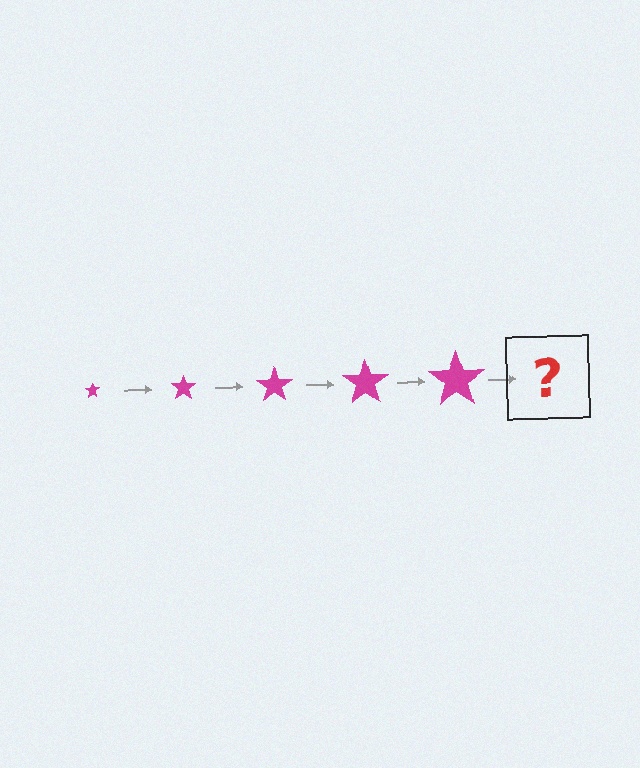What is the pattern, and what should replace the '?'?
The pattern is that the star gets progressively larger each step. The '?' should be a magenta star, larger than the previous one.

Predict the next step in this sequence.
The next step is a magenta star, larger than the previous one.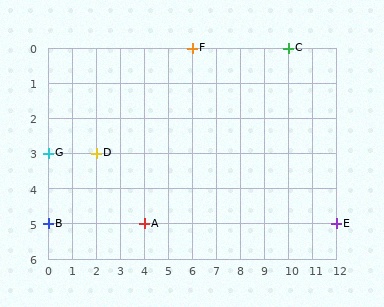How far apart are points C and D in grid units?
Points C and D are 8 columns and 3 rows apart (about 8.5 grid units diagonally).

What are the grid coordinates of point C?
Point C is at grid coordinates (10, 0).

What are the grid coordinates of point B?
Point B is at grid coordinates (0, 5).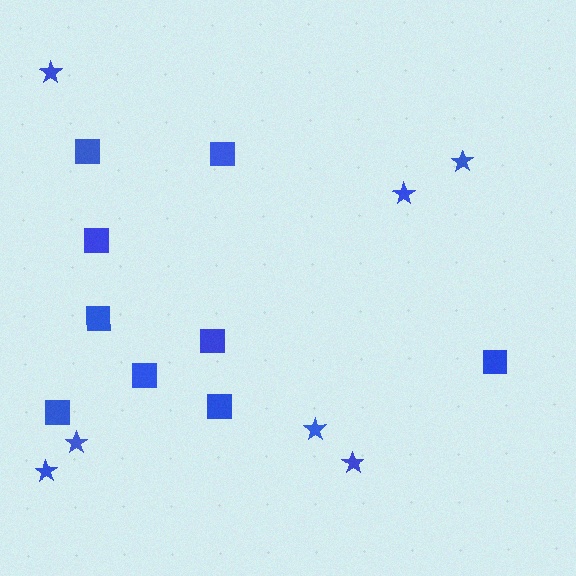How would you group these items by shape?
There are 2 groups: one group of stars (7) and one group of squares (9).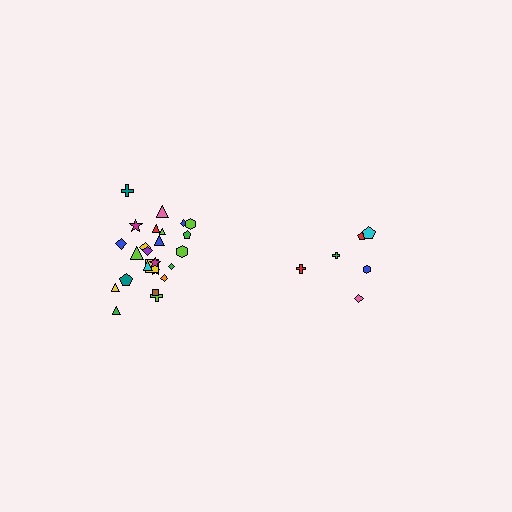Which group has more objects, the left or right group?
The left group.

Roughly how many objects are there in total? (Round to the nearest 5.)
Roughly 30 objects in total.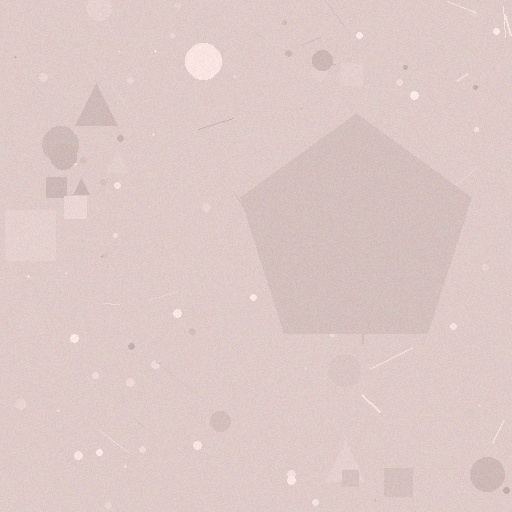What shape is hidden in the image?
A pentagon is hidden in the image.